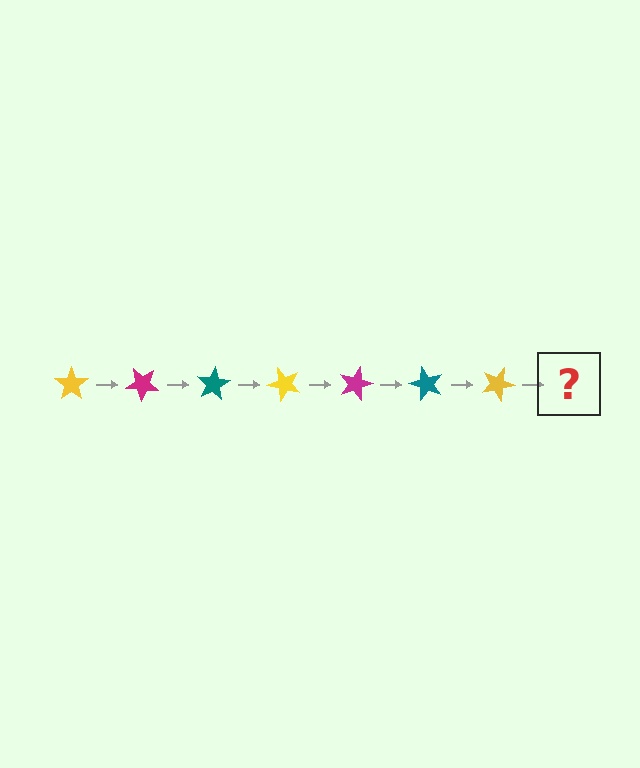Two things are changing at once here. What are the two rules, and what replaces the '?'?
The two rules are that it rotates 40 degrees each step and the color cycles through yellow, magenta, and teal. The '?' should be a magenta star, rotated 280 degrees from the start.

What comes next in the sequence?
The next element should be a magenta star, rotated 280 degrees from the start.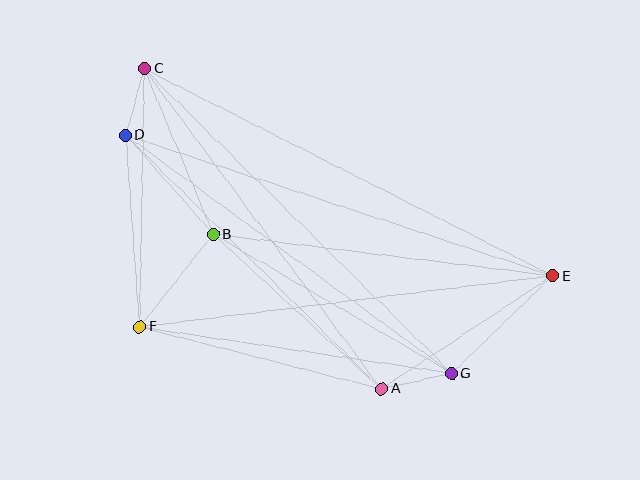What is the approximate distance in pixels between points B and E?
The distance between B and E is approximately 342 pixels.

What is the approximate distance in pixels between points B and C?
The distance between B and C is approximately 180 pixels.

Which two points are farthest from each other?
Points C and E are farthest from each other.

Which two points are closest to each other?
Points C and D are closest to each other.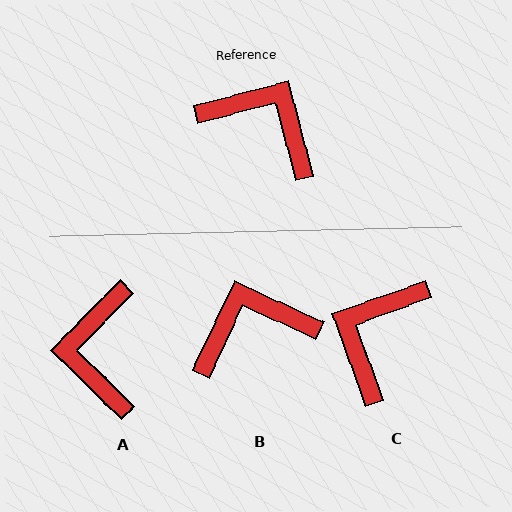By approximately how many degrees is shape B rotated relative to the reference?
Approximately 51 degrees counter-clockwise.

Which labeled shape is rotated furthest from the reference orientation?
A, about 121 degrees away.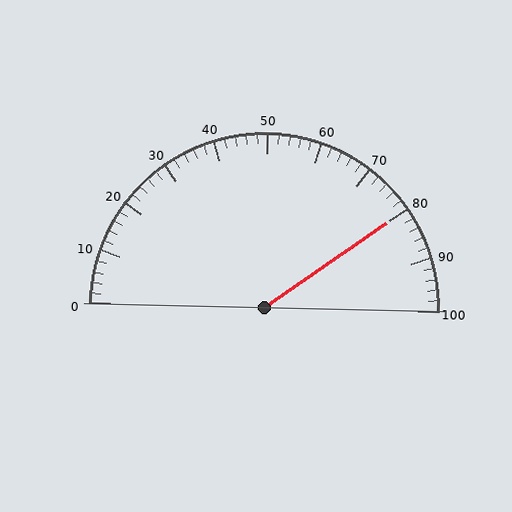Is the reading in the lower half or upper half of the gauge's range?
The reading is in the upper half of the range (0 to 100).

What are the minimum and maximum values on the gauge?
The gauge ranges from 0 to 100.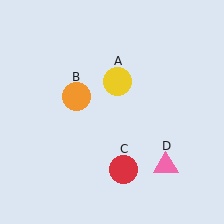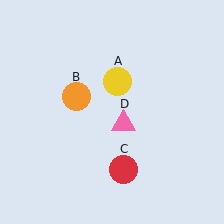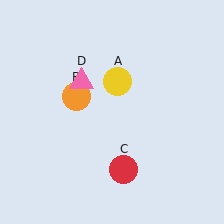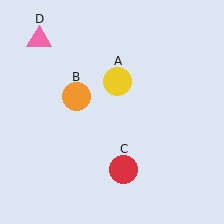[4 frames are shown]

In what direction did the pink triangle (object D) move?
The pink triangle (object D) moved up and to the left.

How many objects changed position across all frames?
1 object changed position: pink triangle (object D).